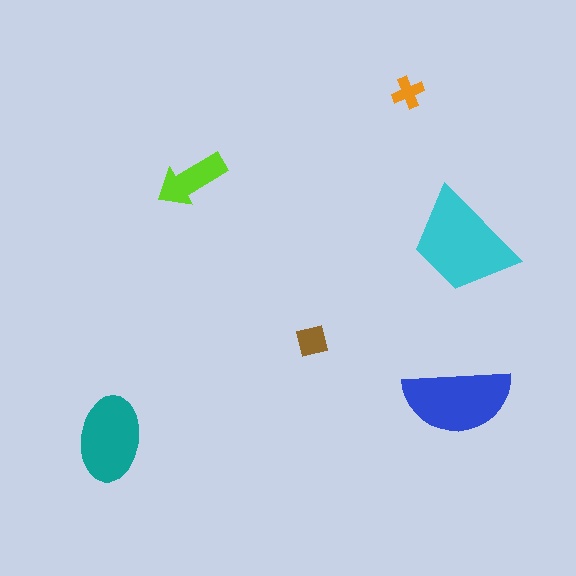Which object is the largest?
The cyan trapezoid.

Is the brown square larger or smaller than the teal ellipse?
Smaller.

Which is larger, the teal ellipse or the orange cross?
The teal ellipse.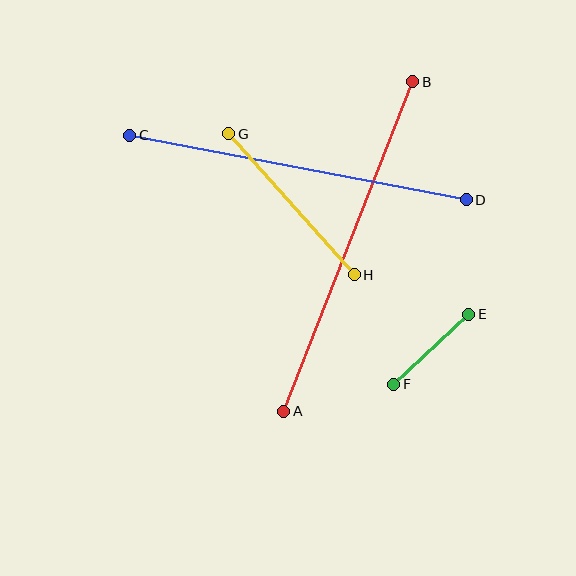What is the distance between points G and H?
The distance is approximately 189 pixels.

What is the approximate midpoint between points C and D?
The midpoint is at approximately (298, 167) pixels.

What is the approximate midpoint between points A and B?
The midpoint is at approximately (348, 246) pixels.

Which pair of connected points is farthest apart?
Points A and B are farthest apart.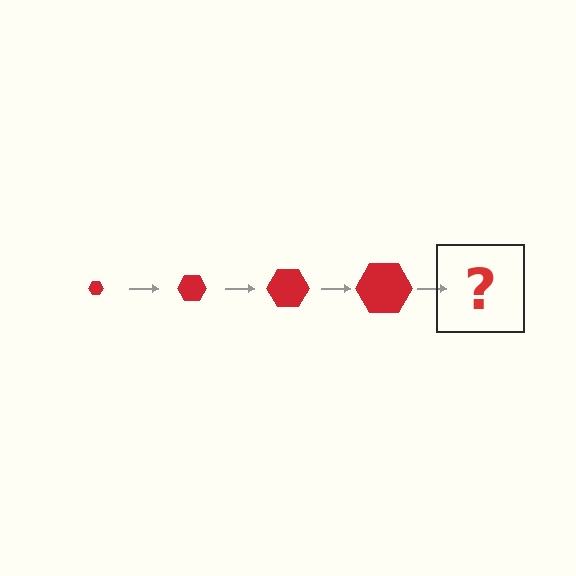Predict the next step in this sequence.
The next step is a red hexagon, larger than the previous one.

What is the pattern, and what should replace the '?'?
The pattern is that the hexagon gets progressively larger each step. The '?' should be a red hexagon, larger than the previous one.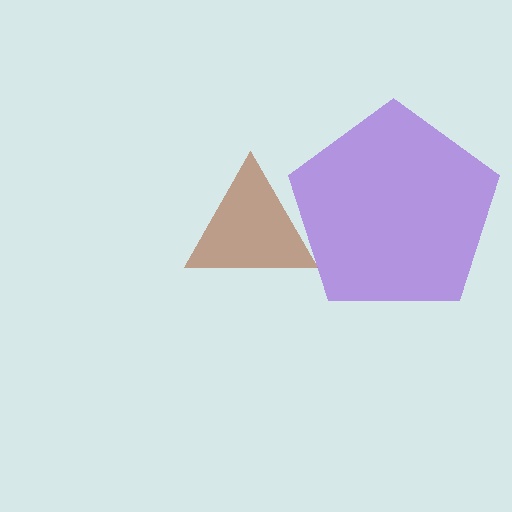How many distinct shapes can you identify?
There are 2 distinct shapes: a purple pentagon, a brown triangle.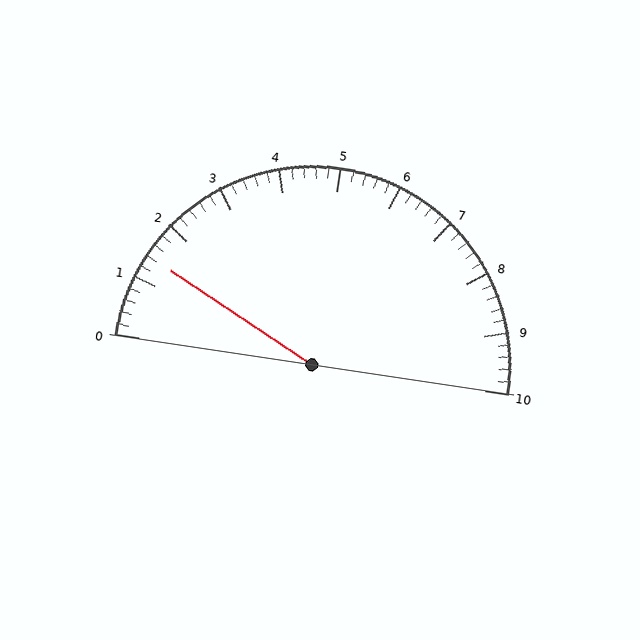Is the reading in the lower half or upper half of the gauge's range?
The reading is in the lower half of the range (0 to 10).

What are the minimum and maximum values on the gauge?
The gauge ranges from 0 to 10.